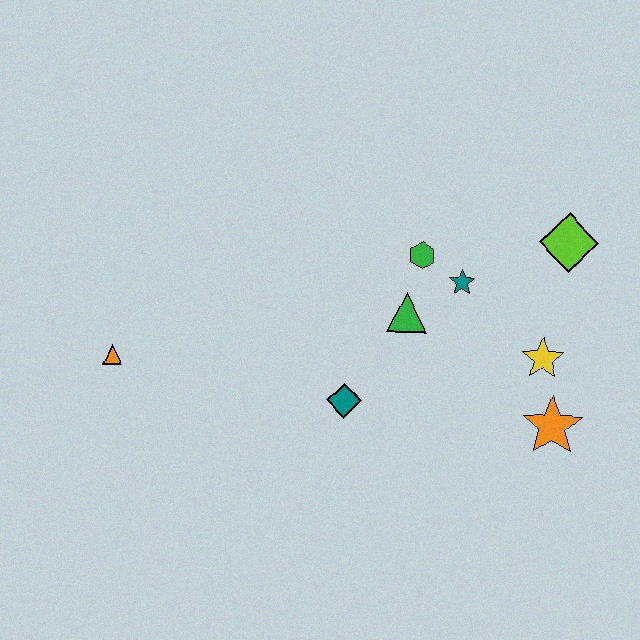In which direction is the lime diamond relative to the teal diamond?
The lime diamond is to the right of the teal diamond.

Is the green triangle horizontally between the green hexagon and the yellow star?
No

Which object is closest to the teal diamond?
The green triangle is closest to the teal diamond.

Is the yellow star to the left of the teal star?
No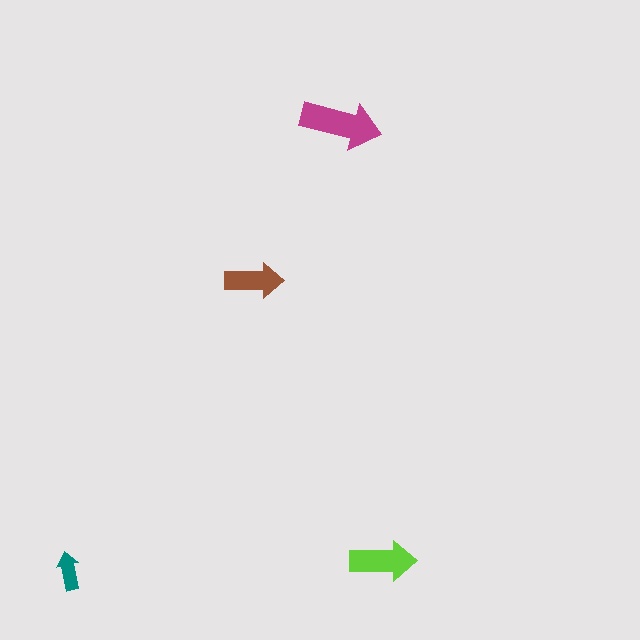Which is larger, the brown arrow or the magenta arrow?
The magenta one.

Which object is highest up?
The magenta arrow is topmost.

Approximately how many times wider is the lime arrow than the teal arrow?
About 2 times wider.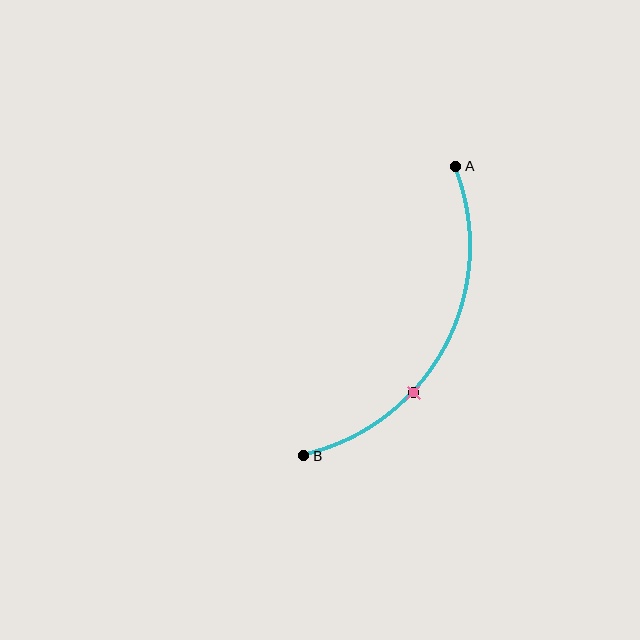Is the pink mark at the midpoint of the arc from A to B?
No. The pink mark lies on the arc but is closer to endpoint B. The arc midpoint would be at the point on the curve equidistant along the arc from both A and B.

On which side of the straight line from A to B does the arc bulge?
The arc bulges to the right of the straight line connecting A and B.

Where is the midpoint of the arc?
The arc midpoint is the point on the curve farthest from the straight line joining A and B. It sits to the right of that line.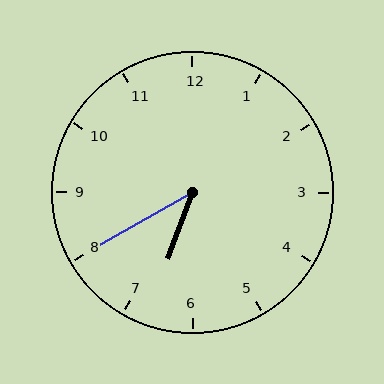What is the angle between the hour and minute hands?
Approximately 40 degrees.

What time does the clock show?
6:40.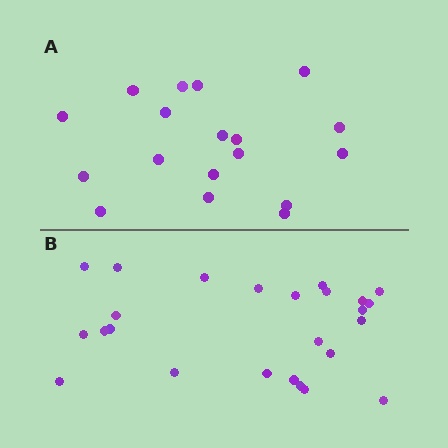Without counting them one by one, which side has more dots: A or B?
Region B (the bottom region) has more dots.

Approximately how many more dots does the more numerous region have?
Region B has roughly 8 or so more dots than region A.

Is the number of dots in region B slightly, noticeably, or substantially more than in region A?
Region B has noticeably more, but not dramatically so. The ratio is roughly 1.4 to 1.